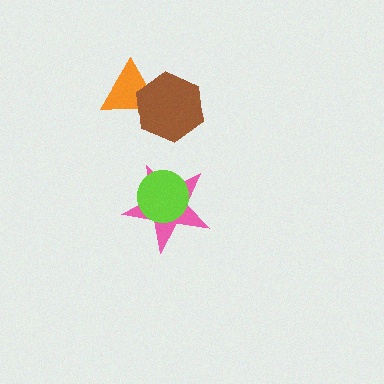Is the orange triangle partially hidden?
Yes, it is partially covered by another shape.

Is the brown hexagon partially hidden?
No, no other shape covers it.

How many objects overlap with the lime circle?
1 object overlaps with the lime circle.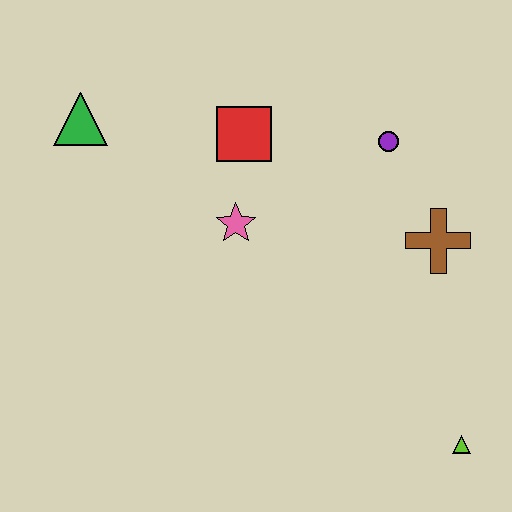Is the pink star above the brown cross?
Yes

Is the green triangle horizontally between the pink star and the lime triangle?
No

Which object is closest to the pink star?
The red square is closest to the pink star.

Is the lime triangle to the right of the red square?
Yes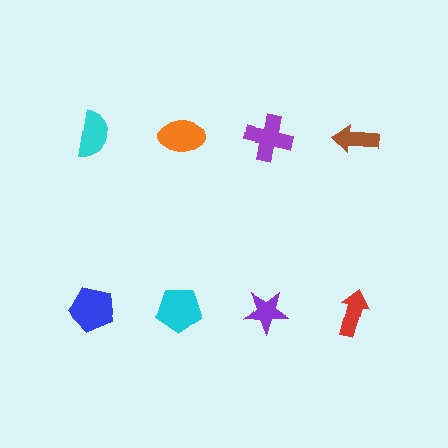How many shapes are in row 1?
4 shapes.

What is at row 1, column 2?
An orange ellipse.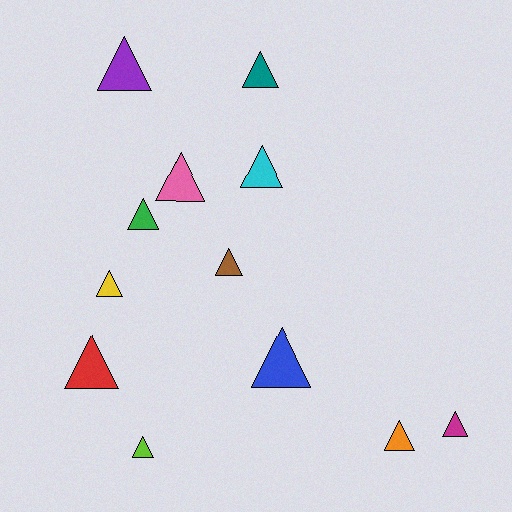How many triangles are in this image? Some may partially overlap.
There are 12 triangles.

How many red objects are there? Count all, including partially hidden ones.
There is 1 red object.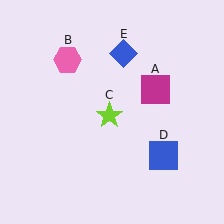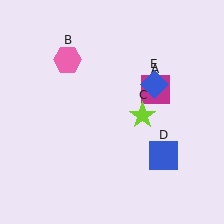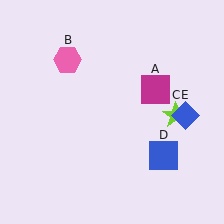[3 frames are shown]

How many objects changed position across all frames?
2 objects changed position: lime star (object C), blue diamond (object E).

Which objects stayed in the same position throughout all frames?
Magenta square (object A) and pink hexagon (object B) and blue square (object D) remained stationary.